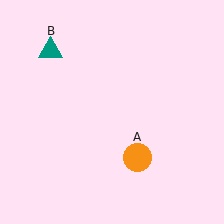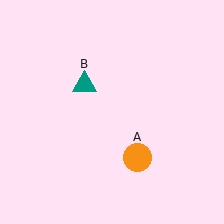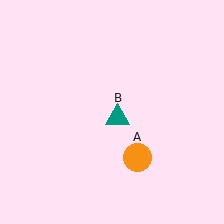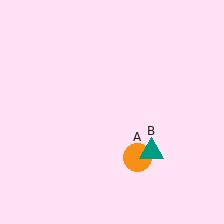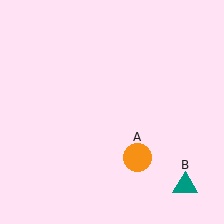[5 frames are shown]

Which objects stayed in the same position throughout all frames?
Orange circle (object A) remained stationary.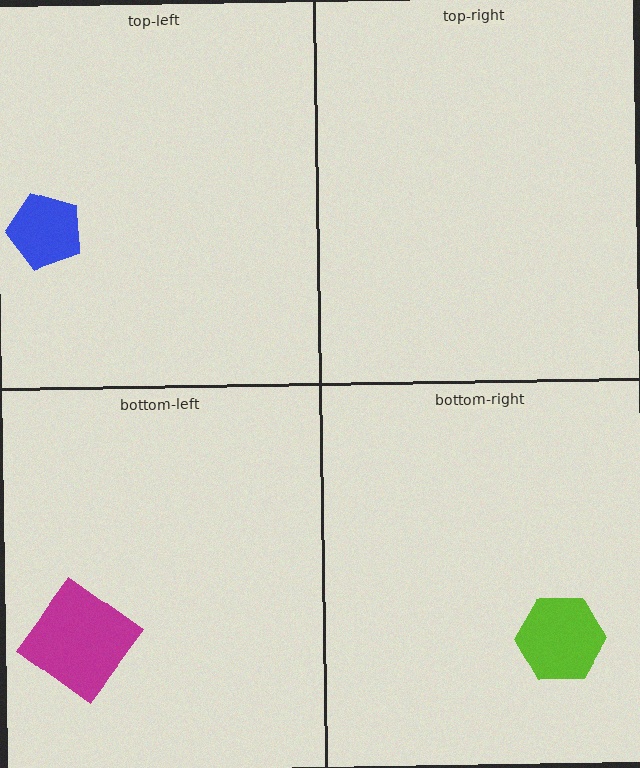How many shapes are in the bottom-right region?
1.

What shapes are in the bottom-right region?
The lime hexagon.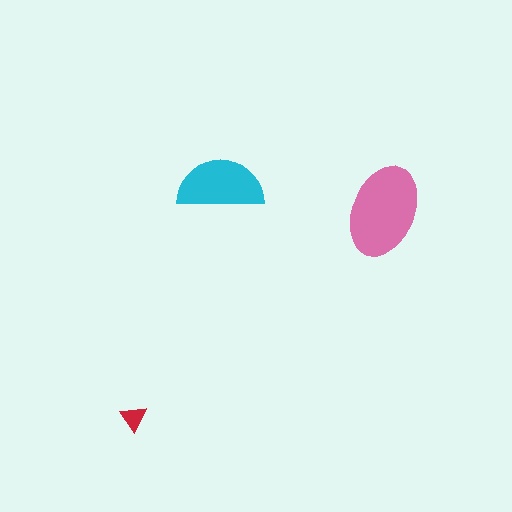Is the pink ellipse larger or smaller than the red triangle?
Larger.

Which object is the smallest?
The red triangle.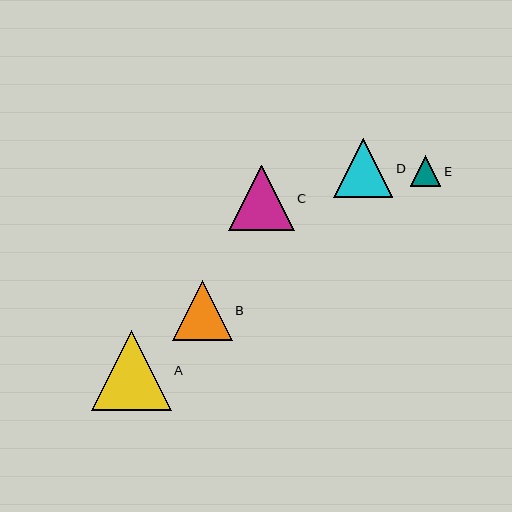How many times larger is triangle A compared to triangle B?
Triangle A is approximately 1.3 times the size of triangle B.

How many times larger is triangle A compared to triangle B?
Triangle A is approximately 1.3 times the size of triangle B.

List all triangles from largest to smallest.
From largest to smallest: A, C, B, D, E.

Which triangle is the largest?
Triangle A is the largest with a size of approximately 80 pixels.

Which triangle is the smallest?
Triangle E is the smallest with a size of approximately 31 pixels.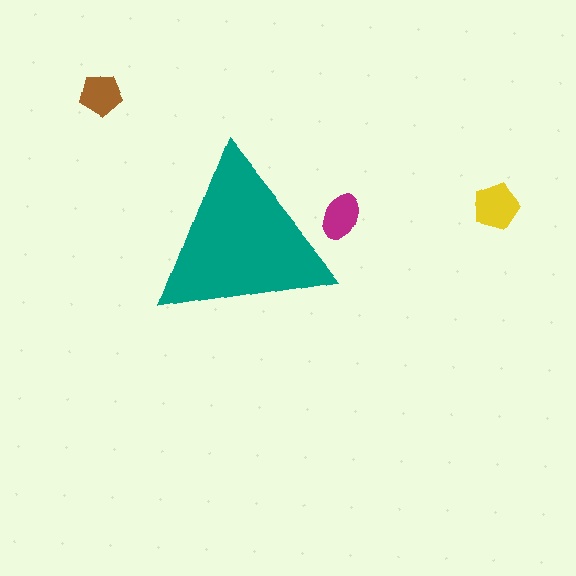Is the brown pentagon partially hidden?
No, the brown pentagon is fully visible.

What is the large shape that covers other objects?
A teal triangle.